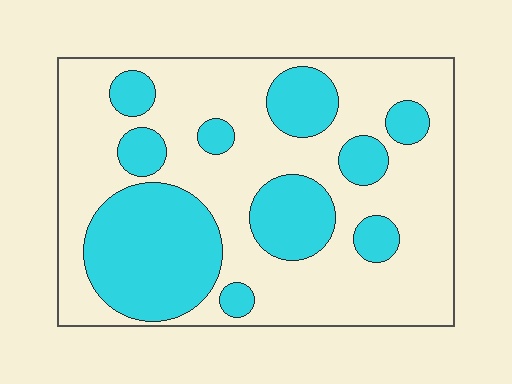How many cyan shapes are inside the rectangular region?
10.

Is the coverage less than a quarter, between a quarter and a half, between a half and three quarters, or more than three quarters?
Between a quarter and a half.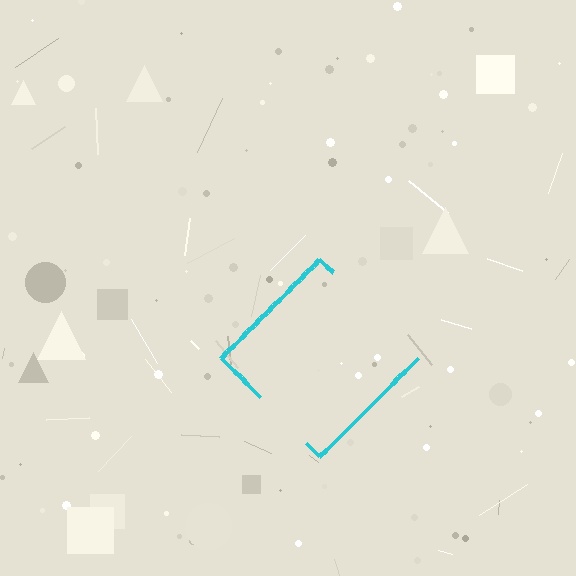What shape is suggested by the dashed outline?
The dashed outline suggests a diamond.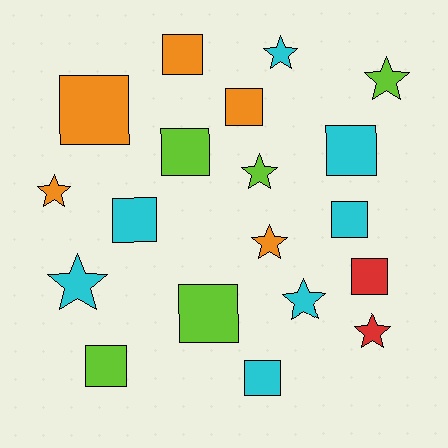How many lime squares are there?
There are 3 lime squares.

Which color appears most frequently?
Cyan, with 7 objects.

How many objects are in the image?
There are 19 objects.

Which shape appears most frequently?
Square, with 11 objects.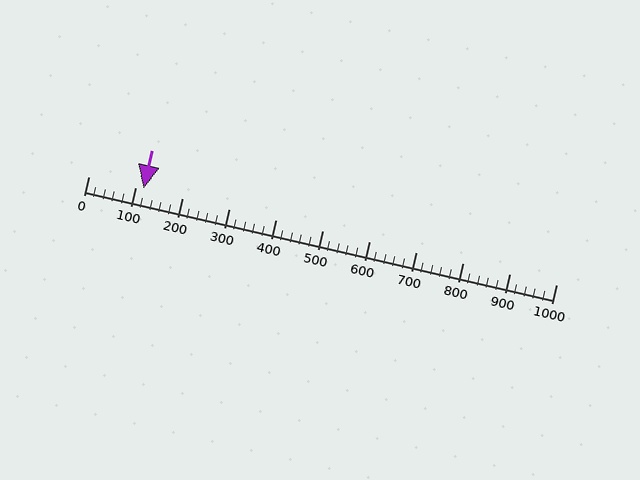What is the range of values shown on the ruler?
The ruler shows values from 0 to 1000.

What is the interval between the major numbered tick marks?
The major tick marks are spaced 100 units apart.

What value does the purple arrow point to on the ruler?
The purple arrow points to approximately 118.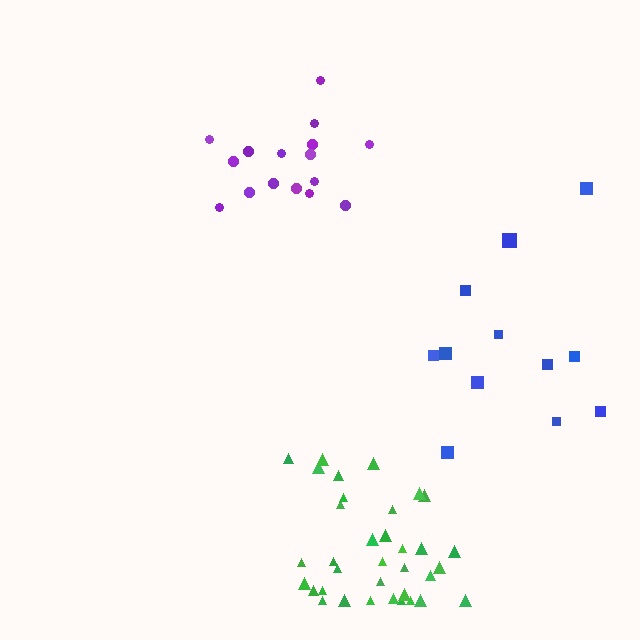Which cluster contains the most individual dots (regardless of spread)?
Green (35).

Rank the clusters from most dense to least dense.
green, purple, blue.